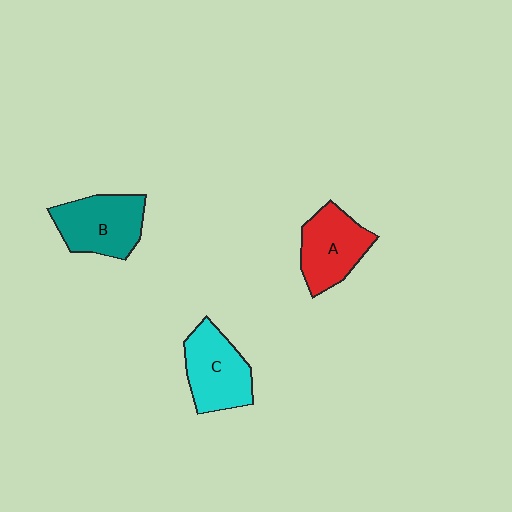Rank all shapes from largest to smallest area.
From largest to smallest: B (teal), C (cyan), A (red).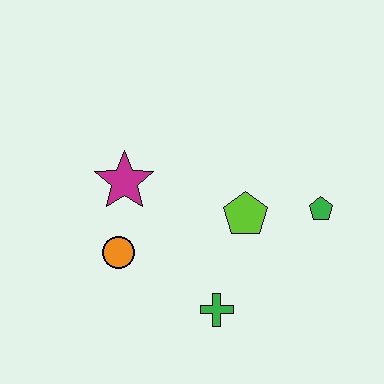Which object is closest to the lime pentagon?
The green pentagon is closest to the lime pentagon.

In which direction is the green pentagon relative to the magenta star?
The green pentagon is to the right of the magenta star.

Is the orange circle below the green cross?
No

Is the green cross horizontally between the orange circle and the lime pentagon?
Yes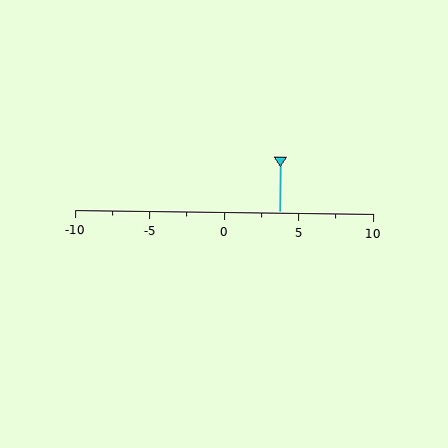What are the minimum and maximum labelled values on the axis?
The axis runs from -10 to 10.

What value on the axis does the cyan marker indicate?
The marker indicates approximately 3.8.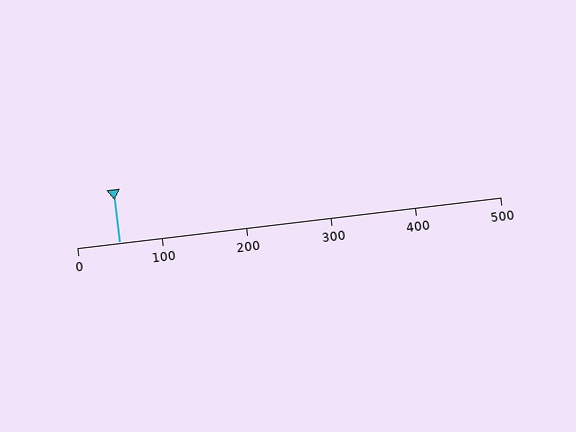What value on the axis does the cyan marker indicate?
The marker indicates approximately 50.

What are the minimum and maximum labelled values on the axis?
The axis runs from 0 to 500.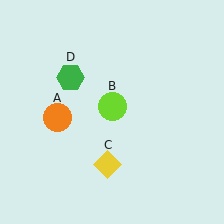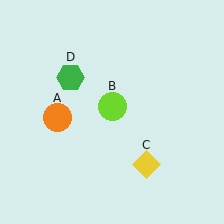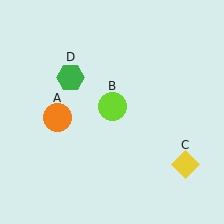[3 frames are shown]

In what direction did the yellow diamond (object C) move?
The yellow diamond (object C) moved right.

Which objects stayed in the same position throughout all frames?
Orange circle (object A) and lime circle (object B) and green hexagon (object D) remained stationary.